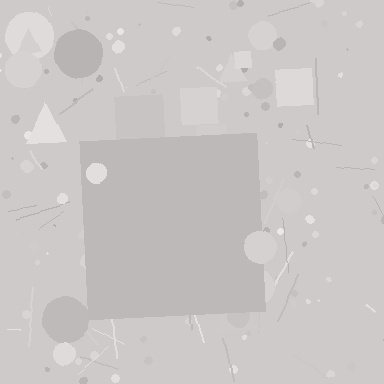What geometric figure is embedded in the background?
A square is embedded in the background.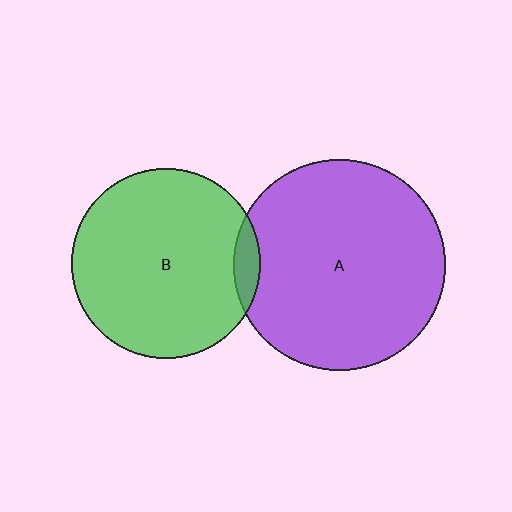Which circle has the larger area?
Circle A (purple).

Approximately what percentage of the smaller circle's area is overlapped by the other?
Approximately 5%.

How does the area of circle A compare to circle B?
Approximately 1.3 times.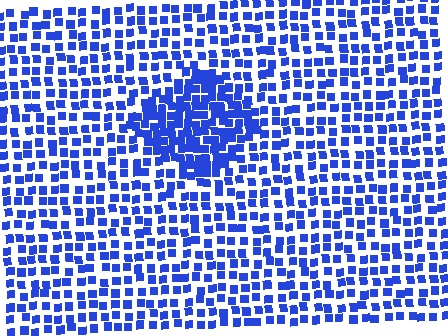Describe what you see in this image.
The image contains small blue elements arranged at two different densities. A diamond-shaped region is visible where the elements are more densely packed than the surrounding area.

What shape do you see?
I see a diamond.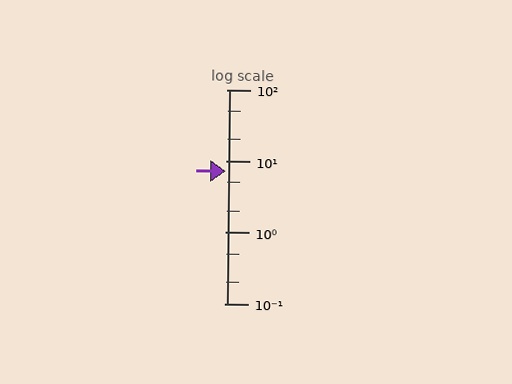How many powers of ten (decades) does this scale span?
The scale spans 3 decades, from 0.1 to 100.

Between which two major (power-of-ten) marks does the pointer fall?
The pointer is between 1 and 10.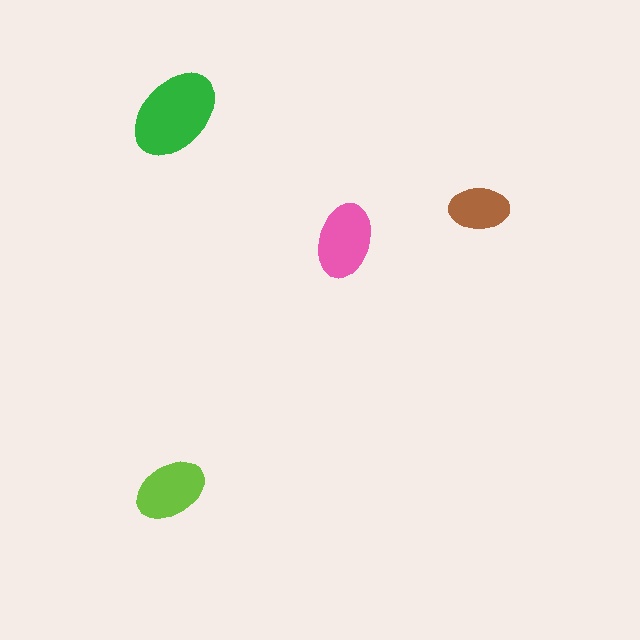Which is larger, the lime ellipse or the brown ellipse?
The lime one.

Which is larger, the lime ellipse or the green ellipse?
The green one.